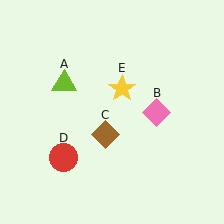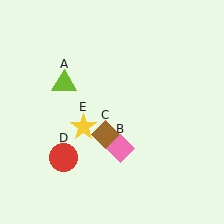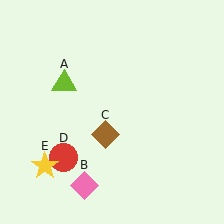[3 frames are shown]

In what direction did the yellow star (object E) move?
The yellow star (object E) moved down and to the left.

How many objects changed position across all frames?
2 objects changed position: pink diamond (object B), yellow star (object E).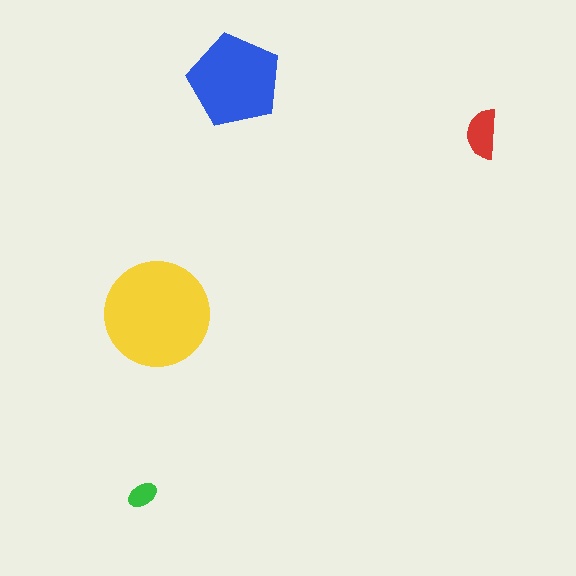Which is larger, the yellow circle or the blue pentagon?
The yellow circle.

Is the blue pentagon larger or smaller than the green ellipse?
Larger.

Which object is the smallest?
The green ellipse.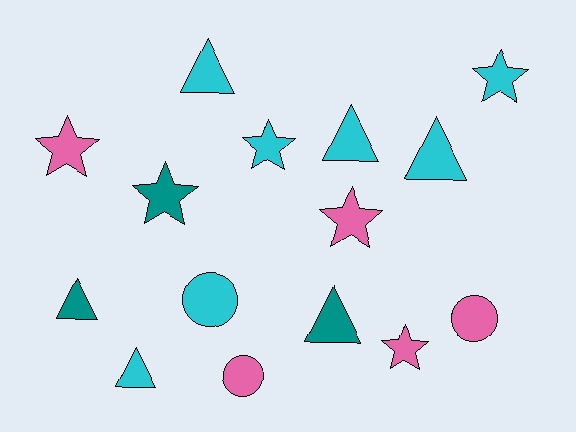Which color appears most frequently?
Cyan, with 7 objects.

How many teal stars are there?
There is 1 teal star.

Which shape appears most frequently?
Triangle, with 6 objects.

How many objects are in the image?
There are 15 objects.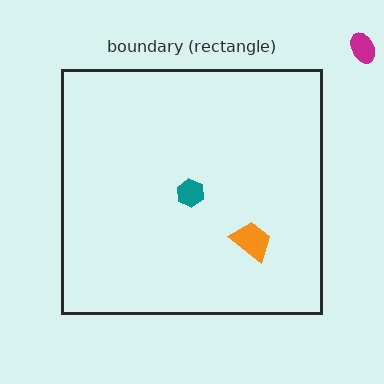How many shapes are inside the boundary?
2 inside, 1 outside.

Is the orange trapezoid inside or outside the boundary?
Inside.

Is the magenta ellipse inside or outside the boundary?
Outside.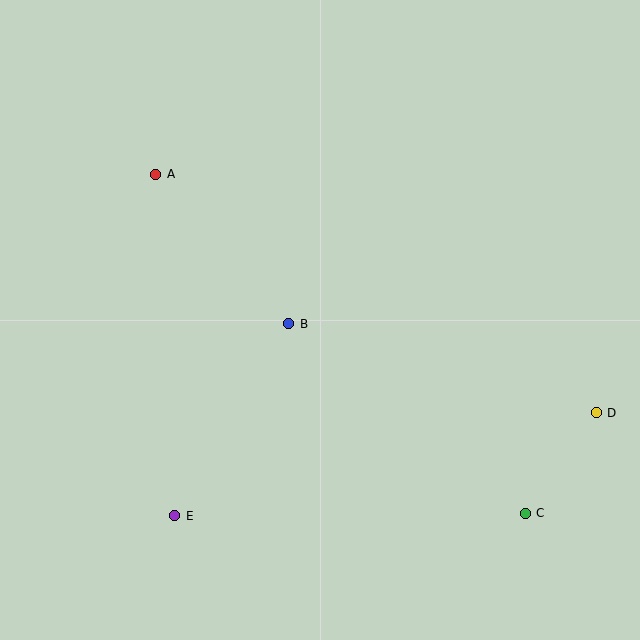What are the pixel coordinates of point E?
Point E is at (175, 516).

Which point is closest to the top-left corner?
Point A is closest to the top-left corner.